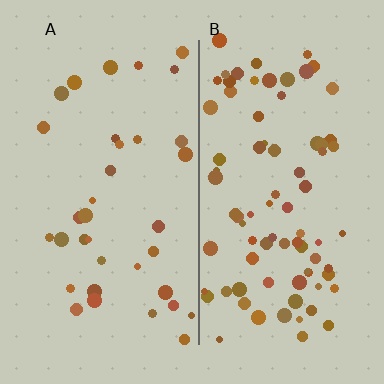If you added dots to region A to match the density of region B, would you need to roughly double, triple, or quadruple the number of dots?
Approximately double.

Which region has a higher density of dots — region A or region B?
B (the right).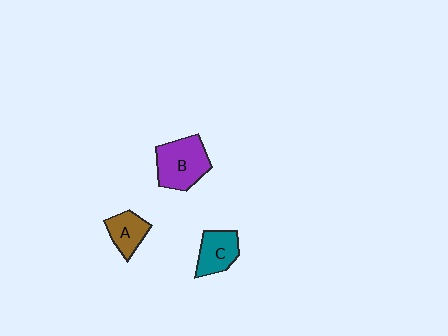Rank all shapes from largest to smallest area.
From largest to smallest: B (purple), C (teal), A (brown).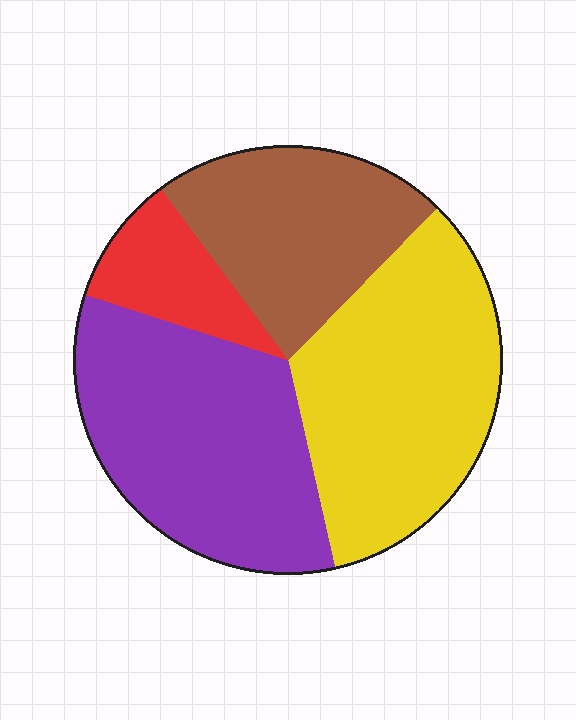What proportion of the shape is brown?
Brown takes up less than a quarter of the shape.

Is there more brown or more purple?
Purple.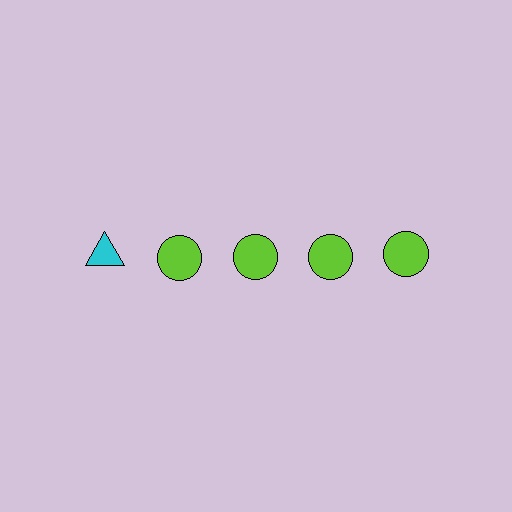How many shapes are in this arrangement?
There are 5 shapes arranged in a grid pattern.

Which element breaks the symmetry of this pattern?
The cyan triangle in the top row, leftmost column breaks the symmetry. All other shapes are lime circles.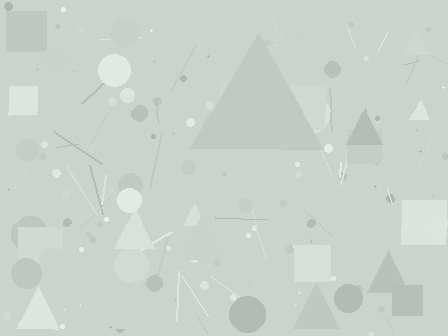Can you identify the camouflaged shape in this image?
The camouflaged shape is a triangle.